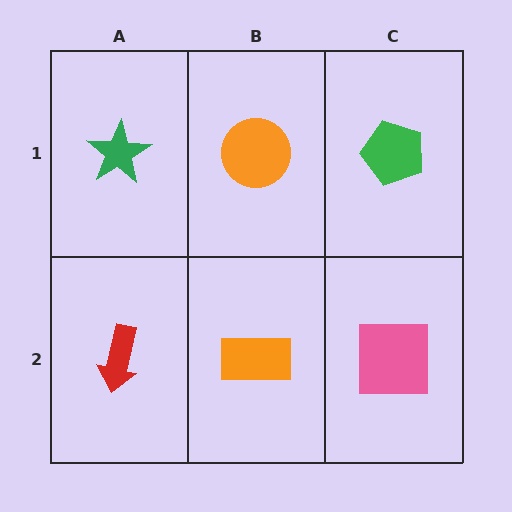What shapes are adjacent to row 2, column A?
A green star (row 1, column A), an orange rectangle (row 2, column B).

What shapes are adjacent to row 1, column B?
An orange rectangle (row 2, column B), a green star (row 1, column A), a green pentagon (row 1, column C).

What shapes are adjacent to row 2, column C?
A green pentagon (row 1, column C), an orange rectangle (row 2, column B).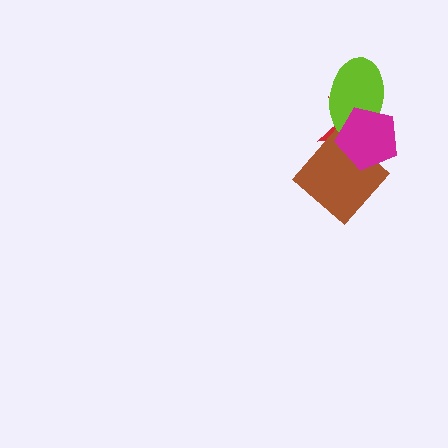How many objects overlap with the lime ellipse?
2 objects overlap with the lime ellipse.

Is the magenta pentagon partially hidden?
No, no other shape covers it.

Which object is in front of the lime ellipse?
The magenta pentagon is in front of the lime ellipse.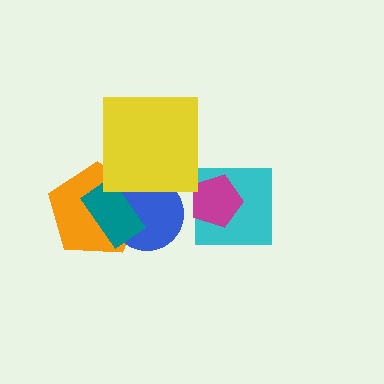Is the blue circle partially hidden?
Yes, it is partially covered by another shape.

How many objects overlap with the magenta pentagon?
1 object overlaps with the magenta pentagon.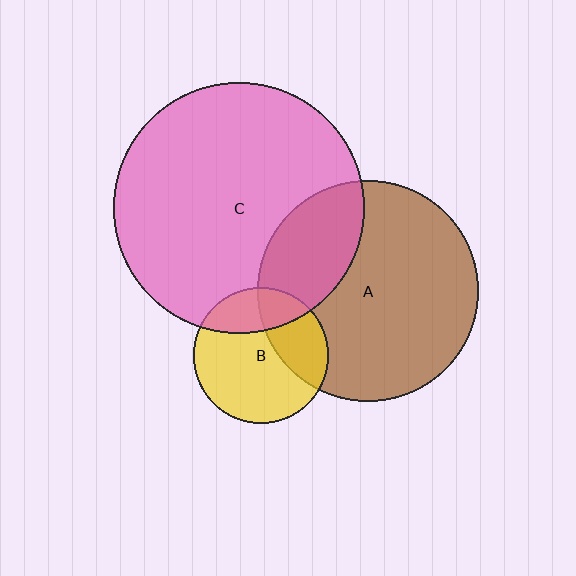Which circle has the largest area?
Circle C (pink).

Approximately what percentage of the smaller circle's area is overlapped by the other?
Approximately 25%.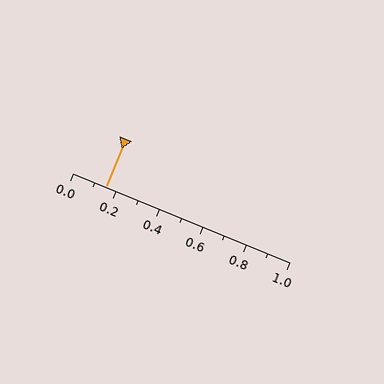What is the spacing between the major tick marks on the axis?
The major ticks are spaced 0.2 apart.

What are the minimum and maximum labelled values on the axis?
The axis runs from 0.0 to 1.0.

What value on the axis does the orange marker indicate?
The marker indicates approximately 0.15.